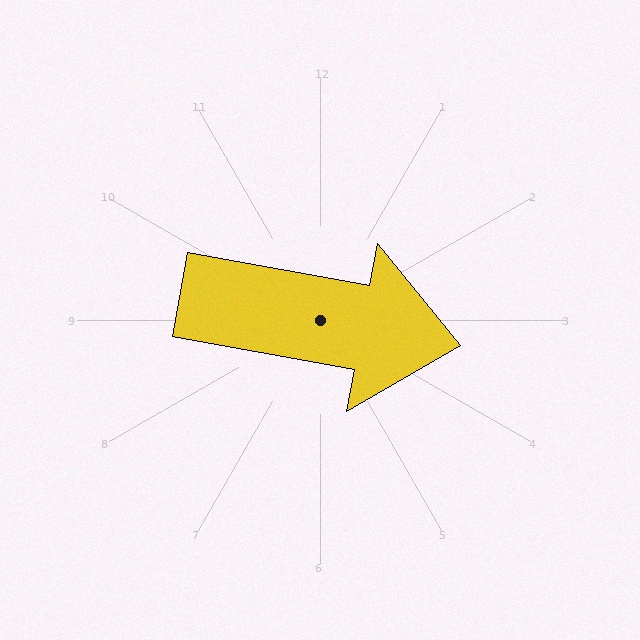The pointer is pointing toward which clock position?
Roughly 3 o'clock.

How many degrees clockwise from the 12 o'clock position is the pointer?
Approximately 100 degrees.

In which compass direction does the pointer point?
East.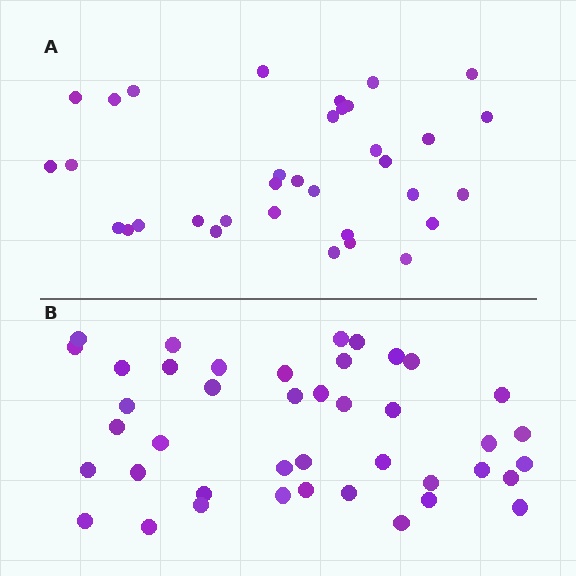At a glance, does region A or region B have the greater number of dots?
Region B (the bottom region) has more dots.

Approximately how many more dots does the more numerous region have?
Region B has roughly 8 or so more dots than region A.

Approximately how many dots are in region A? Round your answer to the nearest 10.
About 30 dots. (The exact count is 34, which rounds to 30.)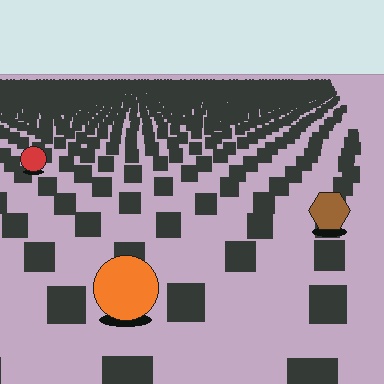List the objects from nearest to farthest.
From nearest to farthest: the orange circle, the brown hexagon, the red circle.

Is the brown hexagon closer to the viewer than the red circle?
Yes. The brown hexagon is closer — you can tell from the texture gradient: the ground texture is coarser near it.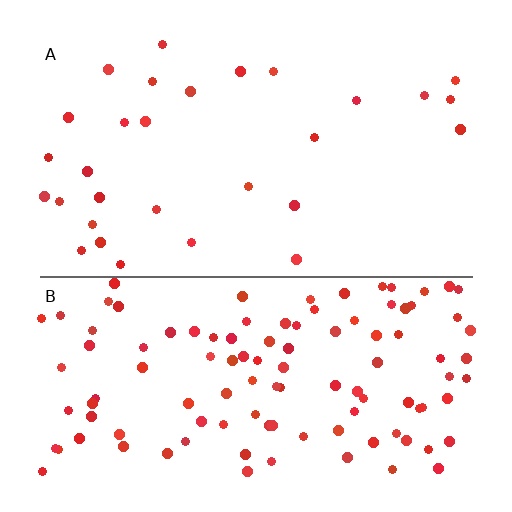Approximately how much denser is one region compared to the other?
Approximately 3.8× — region B over region A.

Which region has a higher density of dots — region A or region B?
B (the bottom).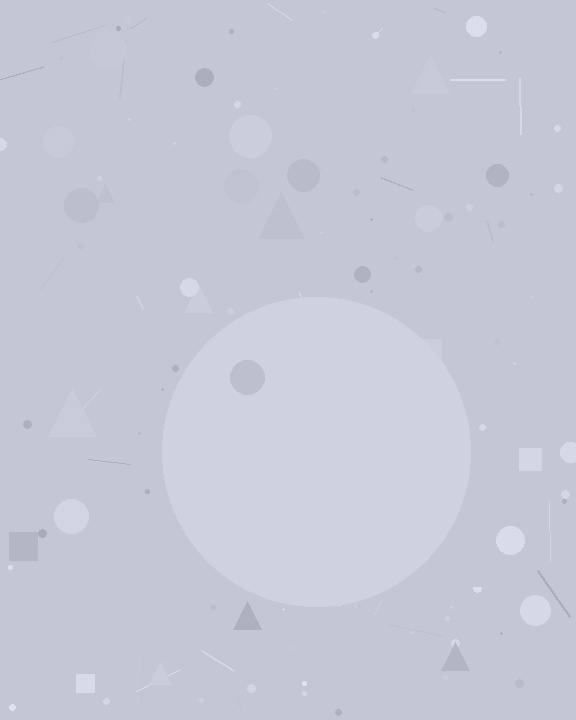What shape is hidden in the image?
A circle is hidden in the image.